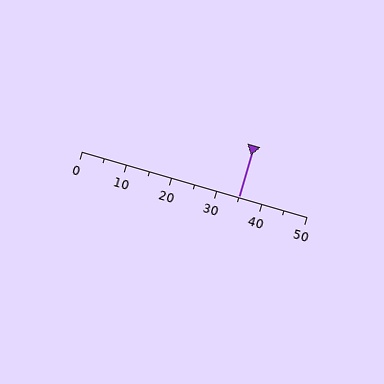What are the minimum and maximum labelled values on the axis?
The axis runs from 0 to 50.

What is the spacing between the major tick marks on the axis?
The major ticks are spaced 10 apart.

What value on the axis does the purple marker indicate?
The marker indicates approximately 35.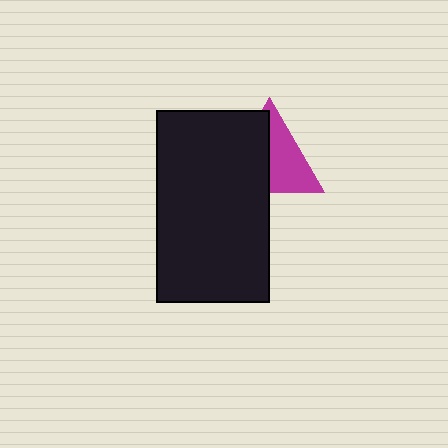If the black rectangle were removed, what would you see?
You would see the complete magenta triangle.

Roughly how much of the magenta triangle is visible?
About half of it is visible (roughly 51%).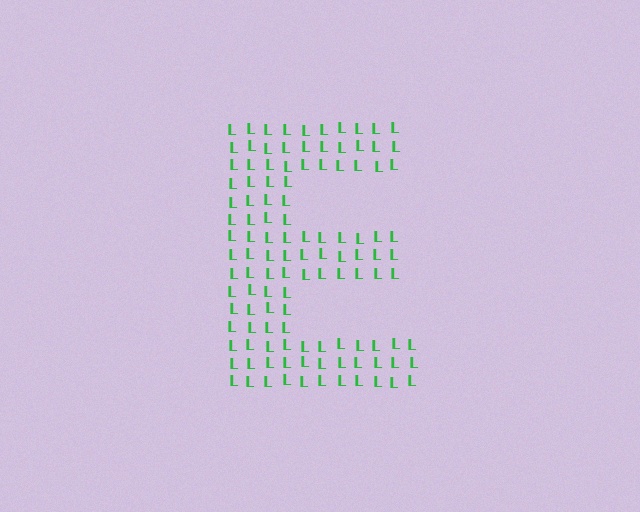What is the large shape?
The large shape is the letter E.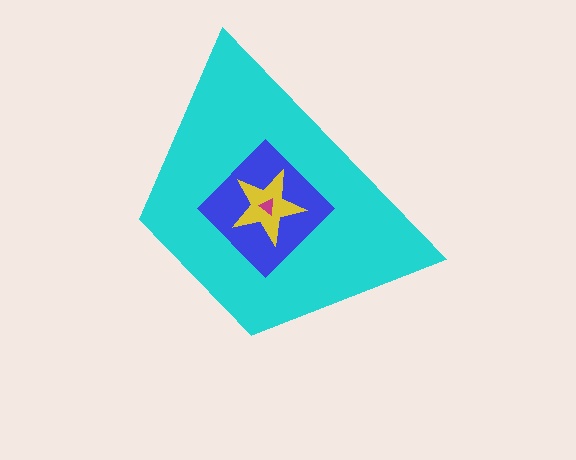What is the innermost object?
The magenta triangle.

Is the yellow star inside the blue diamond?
Yes.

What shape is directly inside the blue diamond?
The yellow star.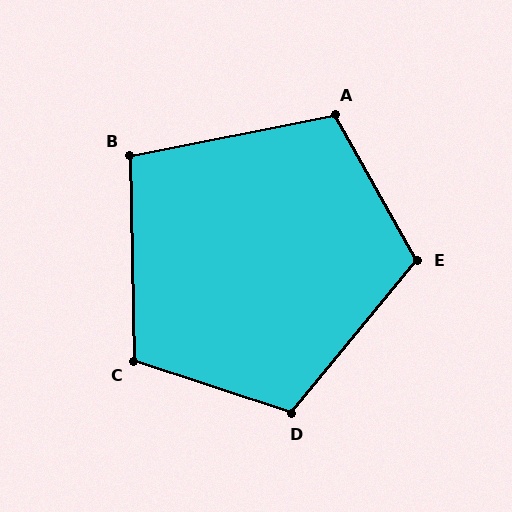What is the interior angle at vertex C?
Approximately 109 degrees (obtuse).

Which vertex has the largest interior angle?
D, at approximately 111 degrees.